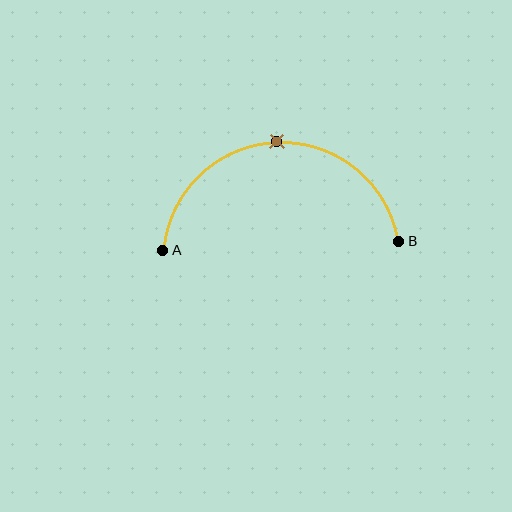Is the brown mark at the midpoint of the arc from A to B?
Yes. The brown mark lies on the arc at equal arc-length from both A and B — it is the arc midpoint.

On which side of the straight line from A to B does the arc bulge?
The arc bulges above the straight line connecting A and B.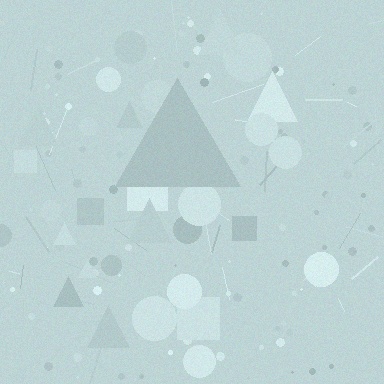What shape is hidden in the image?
A triangle is hidden in the image.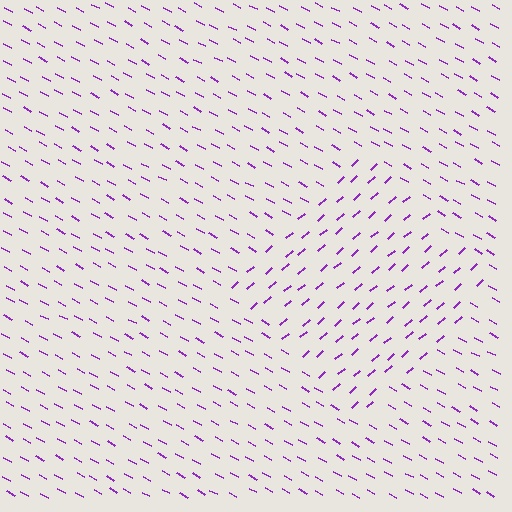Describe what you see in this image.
The image is filled with small purple line segments. A diamond region in the image has lines oriented differently from the surrounding lines, creating a visible texture boundary.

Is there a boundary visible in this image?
Yes, there is a texture boundary formed by a change in line orientation.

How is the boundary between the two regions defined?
The boundary is defined purely by a change in line orientation (approximately 70 degrees difference). All lines are the same color and thickness.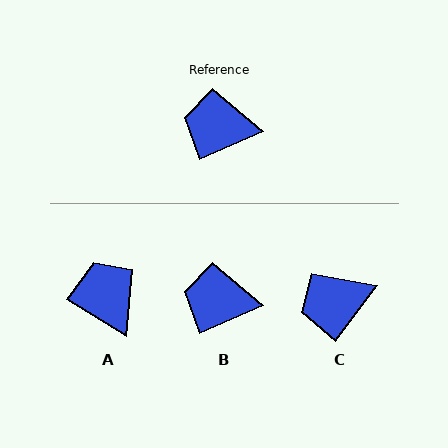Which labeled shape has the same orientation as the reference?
B.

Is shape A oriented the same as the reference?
No, it is off by about 55 degrees.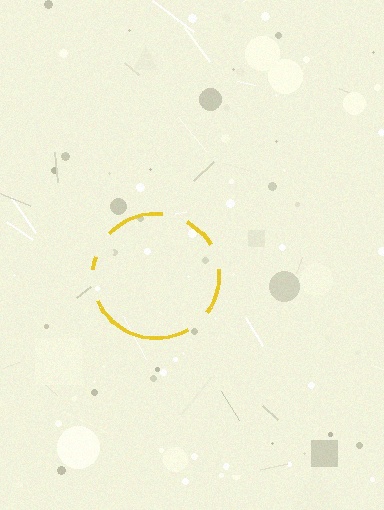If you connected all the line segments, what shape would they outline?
They would outline a circle.